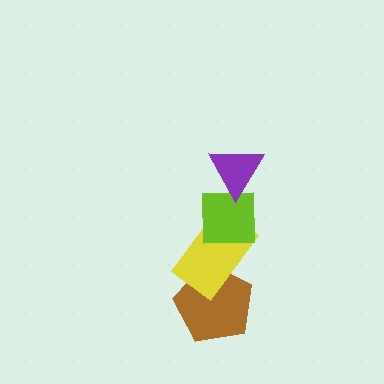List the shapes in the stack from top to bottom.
From top to bottom: the purple triangle, the lime square, the yellow rectangle, the brown pentagon.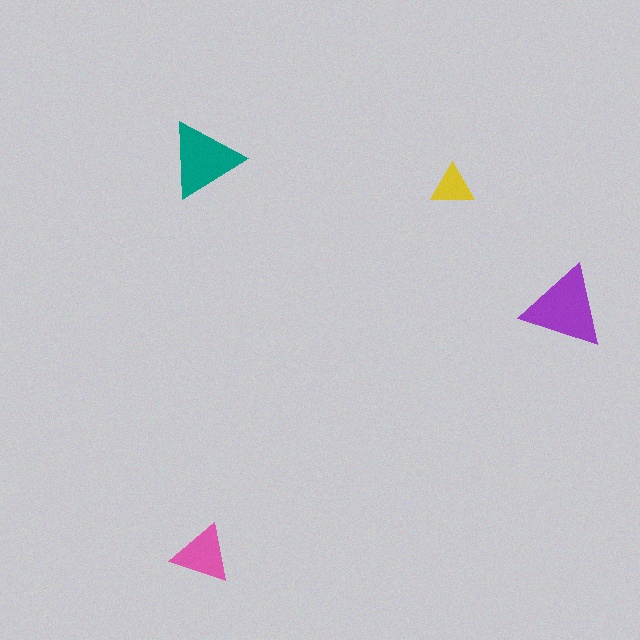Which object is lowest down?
The pink triangle is bottommost.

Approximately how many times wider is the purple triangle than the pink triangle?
About 1.5 times wider.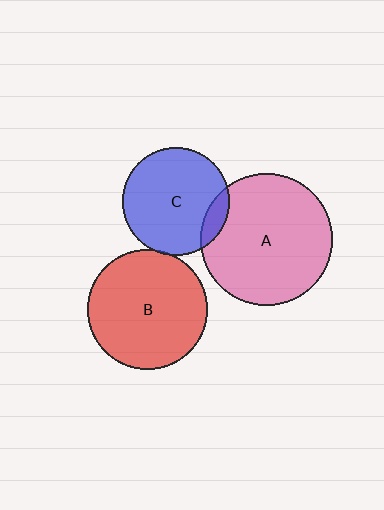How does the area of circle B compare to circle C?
Approximately 1.3 times.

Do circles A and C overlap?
Yes.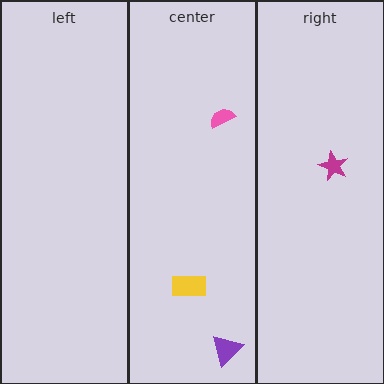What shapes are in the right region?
The magenta star.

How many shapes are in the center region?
3.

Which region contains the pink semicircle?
The center region.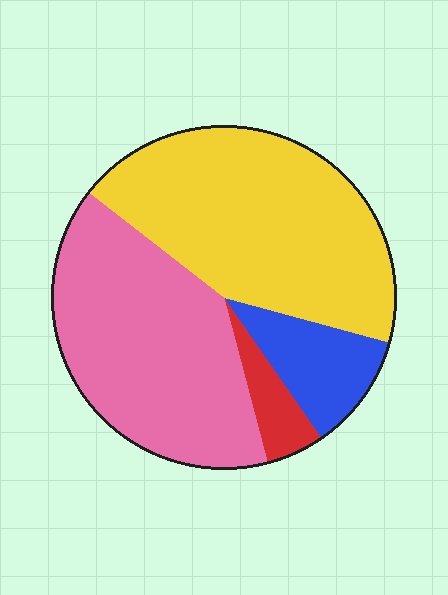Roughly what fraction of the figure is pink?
Pink takes up about two fifths (2/5) of the figure.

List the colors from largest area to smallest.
From largest to smallest: yellow, pink, blue, red.